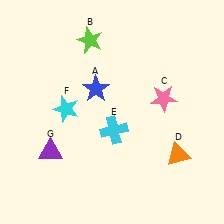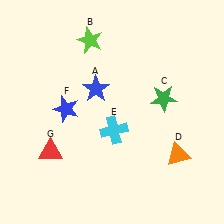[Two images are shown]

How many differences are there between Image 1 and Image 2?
There are 3 differences between the two images.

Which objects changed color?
C changed from pink to green. F changed from cyan to blue. G changed from purple to red.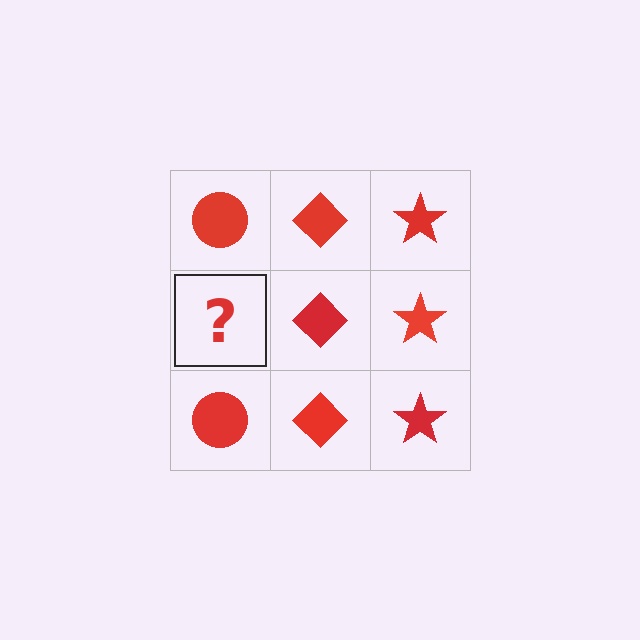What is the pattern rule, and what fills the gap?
The rule is that each column has a consistent shape. The gap should be filled with a red circle.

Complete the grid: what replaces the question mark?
The question mark should be replaced with a red circle.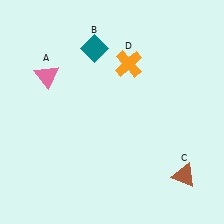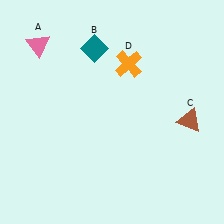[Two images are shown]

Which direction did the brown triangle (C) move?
The brown triangle (C) moved up.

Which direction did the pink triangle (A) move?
The pink triangle (A) moved up.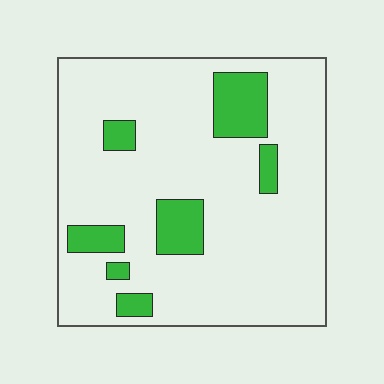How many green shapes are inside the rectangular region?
7.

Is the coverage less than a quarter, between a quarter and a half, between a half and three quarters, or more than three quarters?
Less than a quarter.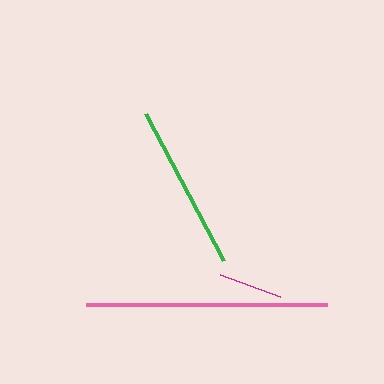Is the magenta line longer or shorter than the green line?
The green line is longer than the magenta line.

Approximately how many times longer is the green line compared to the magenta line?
The green line is approximately 2.6 times the length of the magenta line.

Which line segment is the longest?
The pink line is the longest at approximately 241 pixels.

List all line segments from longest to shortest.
From longest to shortest: pink, green, magenta.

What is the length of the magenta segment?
The magenta segment is approximately 64 pixels long.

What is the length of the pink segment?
The pink segment is approximately 241 pixels long.